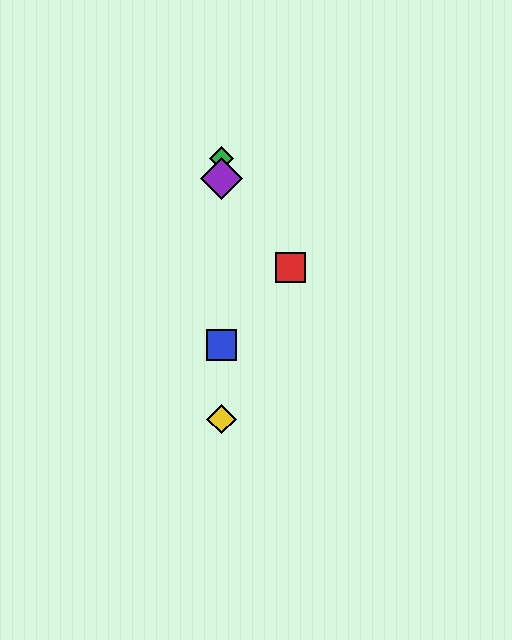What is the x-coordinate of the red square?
The red square is at x≈290.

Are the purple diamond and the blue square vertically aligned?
Yes, both are at x≈222.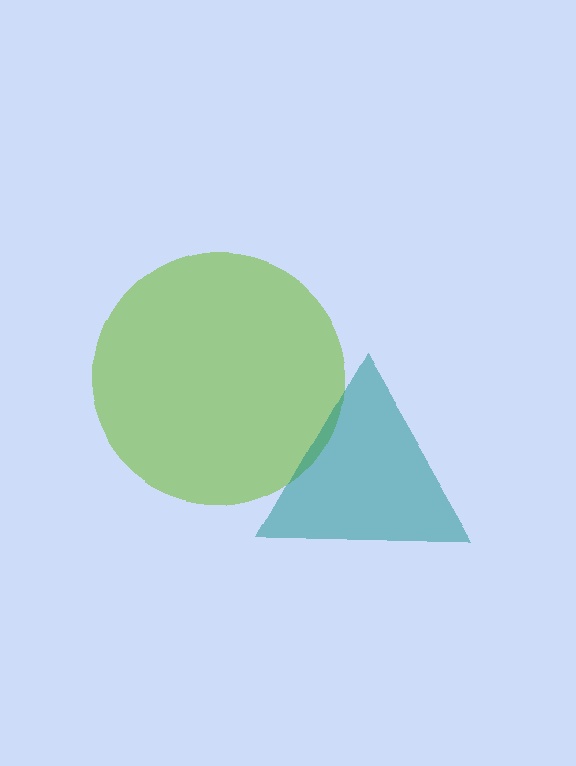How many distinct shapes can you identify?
There are 2 distinct shapes: a lime circle, a teal triangle.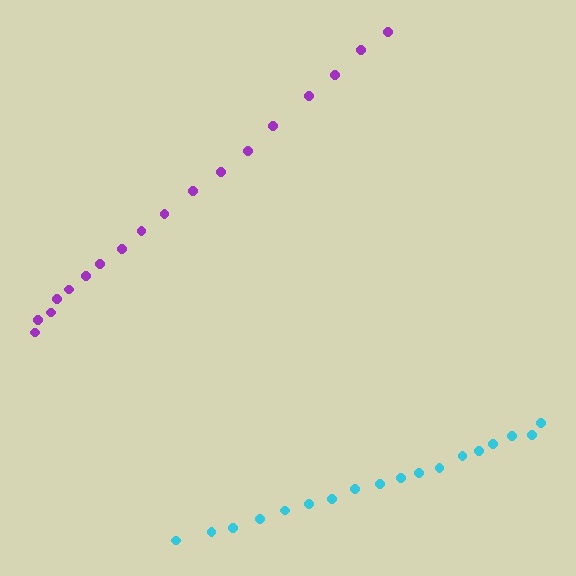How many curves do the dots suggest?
There are 2 distinct paths.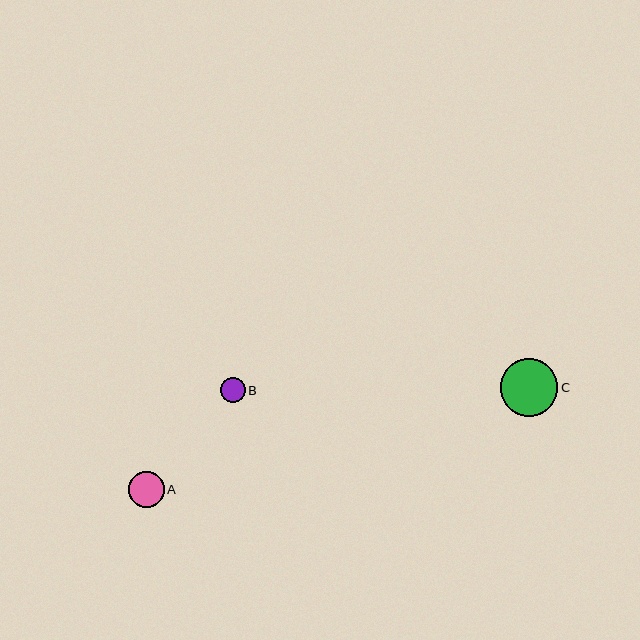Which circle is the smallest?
Circle B is the smallest with a size of approximately 25 pixels.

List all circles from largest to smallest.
From largest to smallest: C, A, B.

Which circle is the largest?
Circle C is the largest with a size of approximately 58 pixels.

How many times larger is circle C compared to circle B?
Circle C is approximately 2.3 times the size of circle B.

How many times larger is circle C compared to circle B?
Circle C is approximately 2.3 times the size of circle B.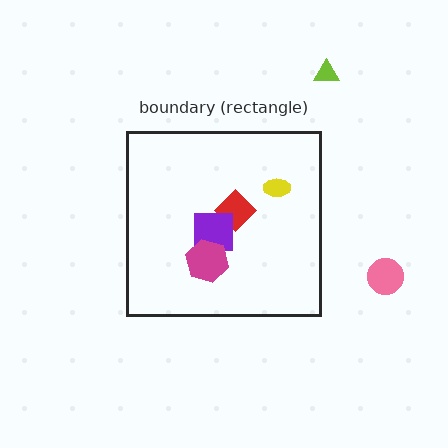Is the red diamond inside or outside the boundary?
Inside.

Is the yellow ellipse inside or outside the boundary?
Inside.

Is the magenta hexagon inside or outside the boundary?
Inside.